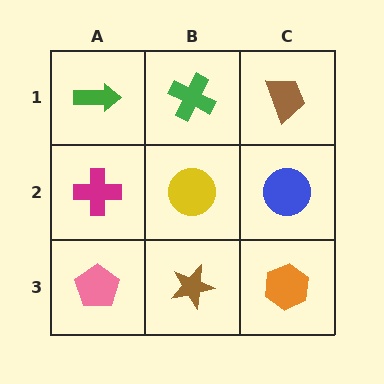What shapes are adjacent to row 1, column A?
A magenta cross (row 2, column A), a green cross (row 1, column B).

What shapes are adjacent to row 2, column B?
A green cross (row 1, column B), a brown star (row 3, column B), a magenta cross (row 2, column A), a blue circle (row 2, column C).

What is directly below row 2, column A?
A pink pentagon.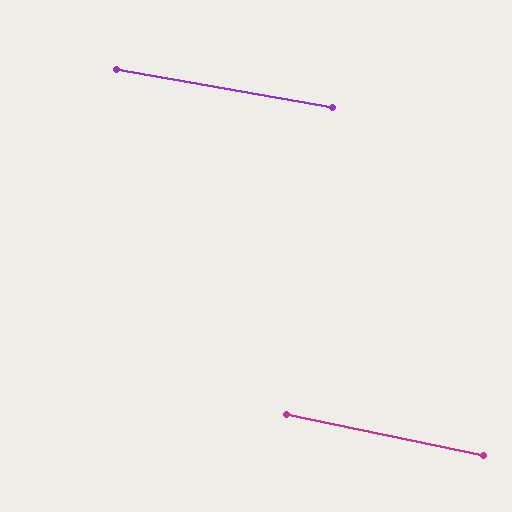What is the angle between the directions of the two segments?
Approximately 2 degrees.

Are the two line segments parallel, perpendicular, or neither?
Parallel — their directions differ by only 1.8°.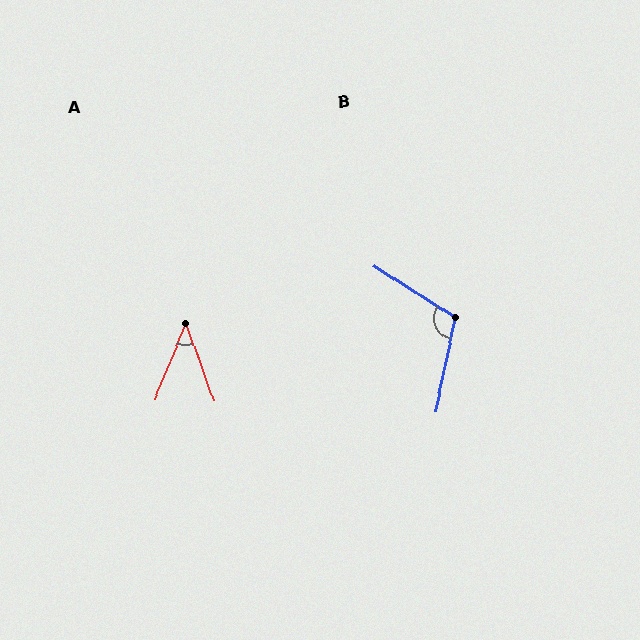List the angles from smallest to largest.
A (42°), B (110°).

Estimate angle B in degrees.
Approximately 110 degrees.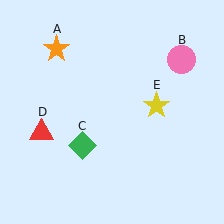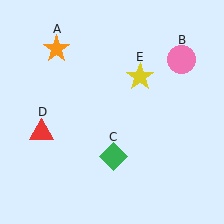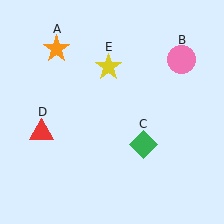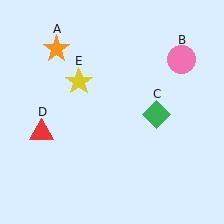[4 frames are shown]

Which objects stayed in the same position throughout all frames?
Orange star (object A) and pink circle (object B) and red triangle (object D) remained stationary.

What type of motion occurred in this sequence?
The green diamond (object C), yellow star (object E) rotated counterclockwise around the center of the scene.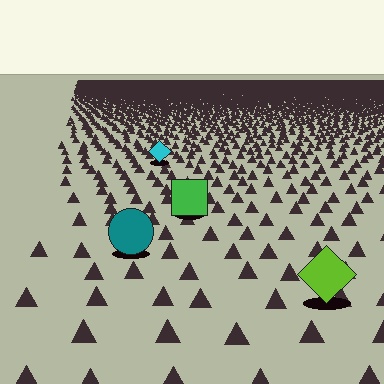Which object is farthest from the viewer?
The cyan diamond is farthest from the viewer. It appears smaller and the ground texture around it is denser.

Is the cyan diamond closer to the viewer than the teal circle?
No. The teal circle is closer — you can tell from the texture gradient: the ground texture is coarser near it.